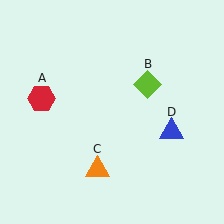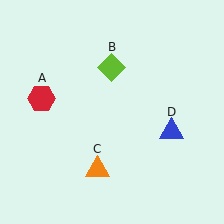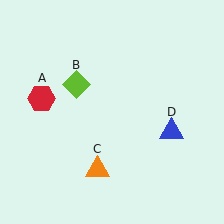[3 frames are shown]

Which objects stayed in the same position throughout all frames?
Red hexagon (object A) and orange triangle (object C) and blue triangle (object D) remained stationary.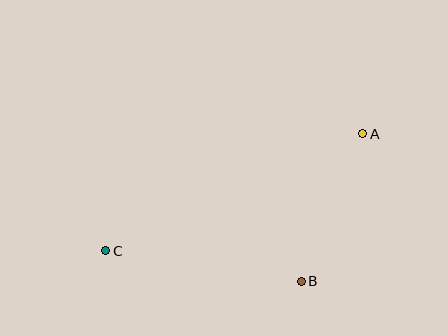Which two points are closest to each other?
Points A and B are closest to each other.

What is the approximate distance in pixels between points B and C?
The distance between B and C is approximately 198 pixels.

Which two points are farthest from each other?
Points A and C are farthest from each other.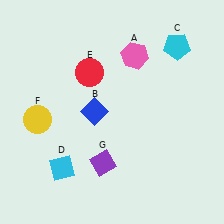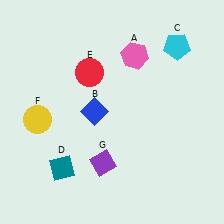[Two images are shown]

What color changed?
The diamond (D) changed from cyan in Image 1 to teal in Image 2.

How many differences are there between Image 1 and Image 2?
There is 1 difference between the two images.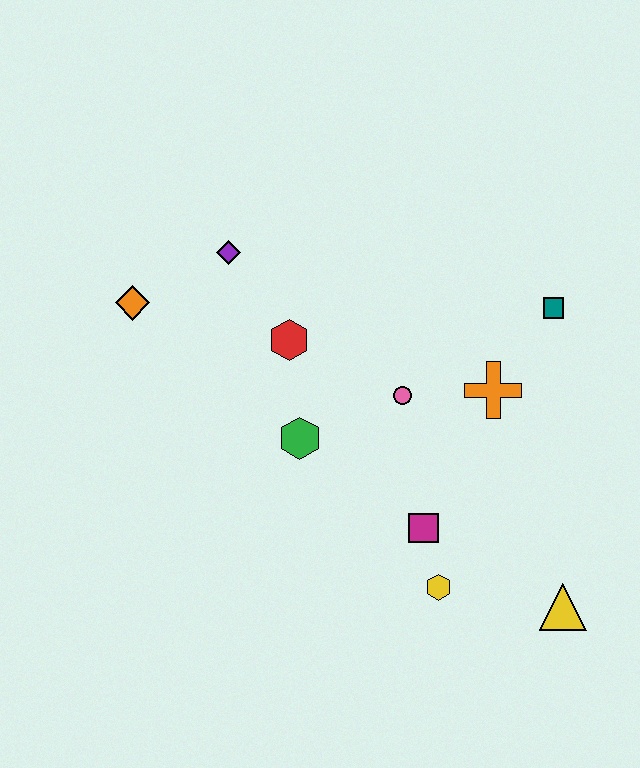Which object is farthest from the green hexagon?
The yellow triangle is farthest from the green hexagon.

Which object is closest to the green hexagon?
The red hexagon is closest to the green hexagon.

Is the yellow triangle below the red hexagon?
Yes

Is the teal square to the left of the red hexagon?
No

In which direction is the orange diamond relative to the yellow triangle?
The orange diamond is to the left of the yellow triangle.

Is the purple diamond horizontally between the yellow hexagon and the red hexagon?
No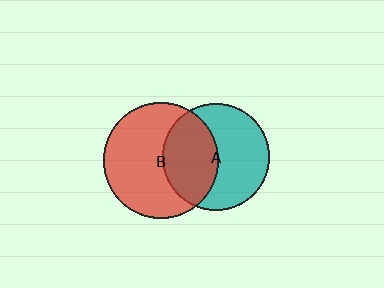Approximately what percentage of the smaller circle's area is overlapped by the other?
Approximately 45%.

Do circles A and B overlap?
Yes.